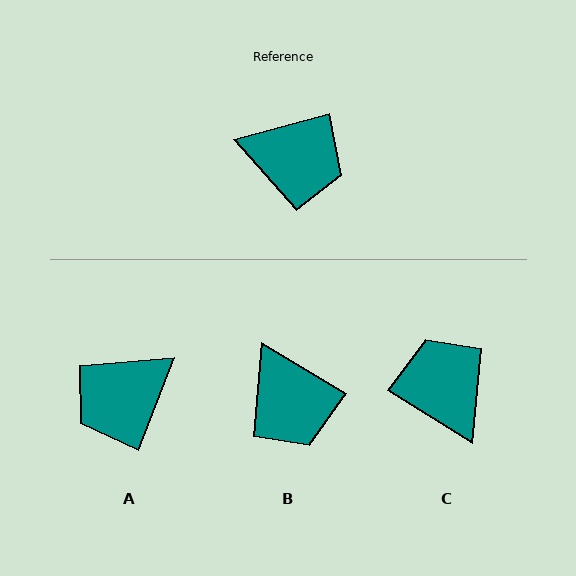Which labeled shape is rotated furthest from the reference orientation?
C, about 133 degrees away.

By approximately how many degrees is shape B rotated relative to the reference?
Approximately 46 degrees clockwise.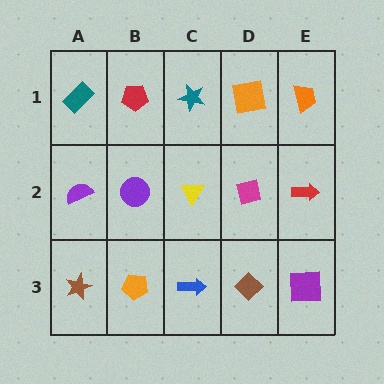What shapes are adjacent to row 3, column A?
A purple semicircle (row 2, column A), an orange pentagon (row 3, column B).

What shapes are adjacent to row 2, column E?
An orange trapezoid (row 1, column E), a purple square (row 3, column E), a magenta square (row 2, column D).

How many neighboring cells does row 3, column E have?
2.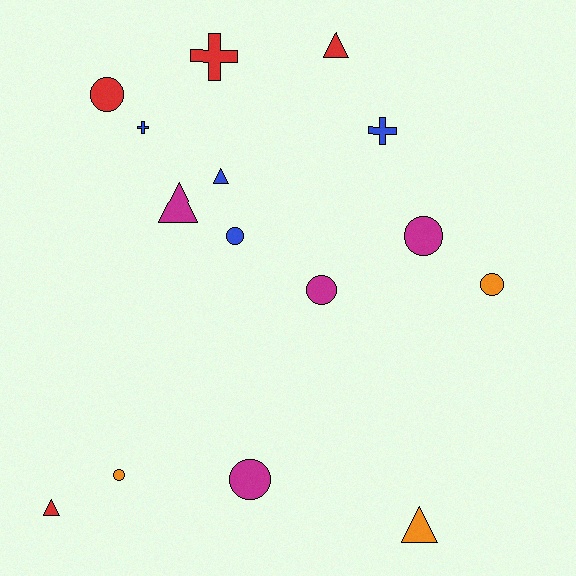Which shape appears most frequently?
Circle, with 7 objects.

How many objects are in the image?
There are 15 objects.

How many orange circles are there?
There are 2 orange circles.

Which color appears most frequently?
Blue, with 4 objects.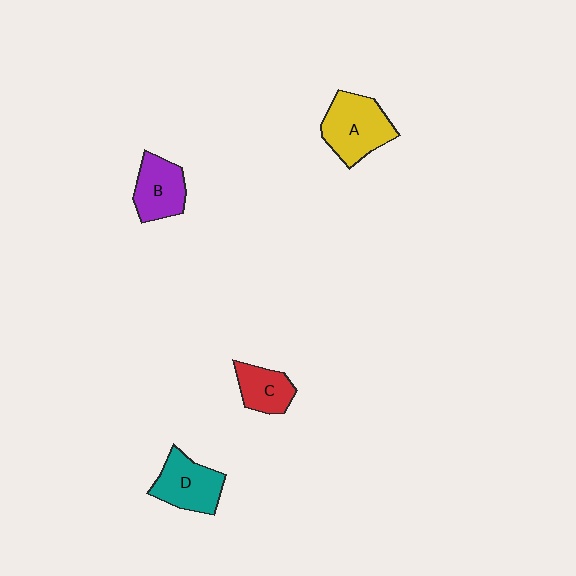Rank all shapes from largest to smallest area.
From largest to smallest: A (yellow), D (teal), B (purple), C (red).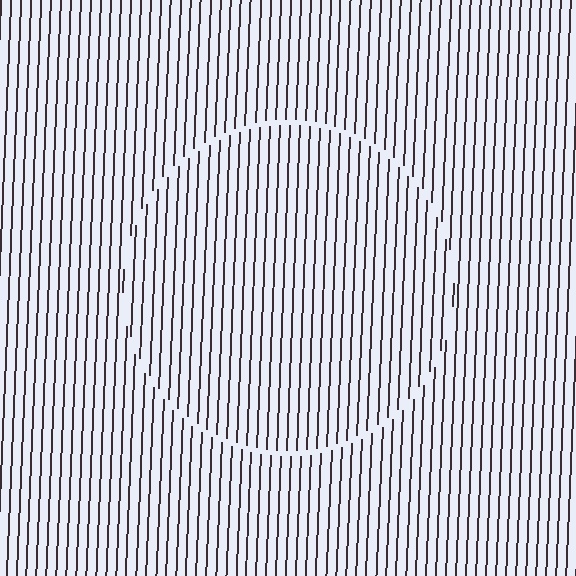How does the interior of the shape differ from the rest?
The interior of the shape contains the same grating, shifted by half a period — the contour is defined by the phase discontinuity where line-ends from the inner and outer gratings abut.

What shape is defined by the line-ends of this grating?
An illusory circle. The interior of the shape contains the same grating, shifted by half a period — the contour is defined by the phase discontinuity where line-ends from the inner and outer gratings abut.